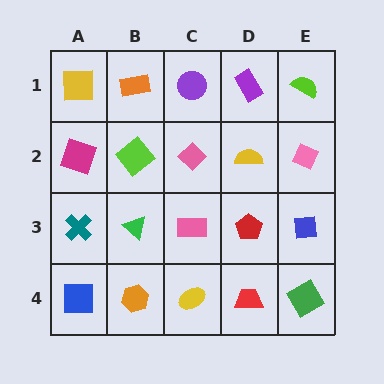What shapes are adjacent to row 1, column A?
A magenta square (row 2, column A), an orange rectangle (row 1, column B).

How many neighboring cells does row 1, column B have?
3.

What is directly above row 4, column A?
A teal cross.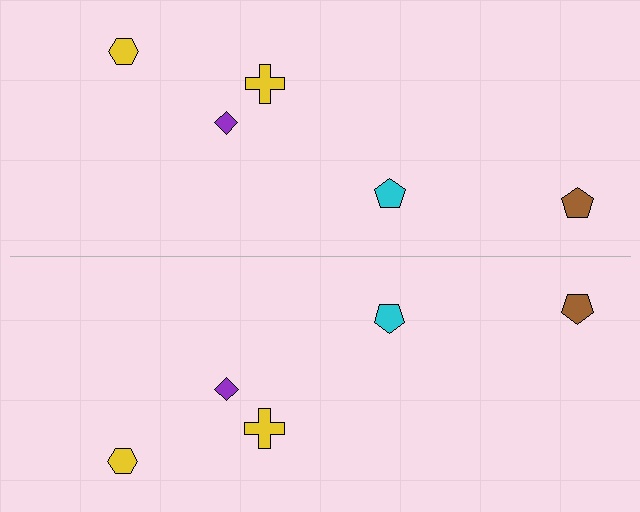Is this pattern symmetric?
Yes, this pattern has bilateral (reflection) symmetry.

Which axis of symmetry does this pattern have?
The pattern has a horizontal axis of symmetry running through the center of the image.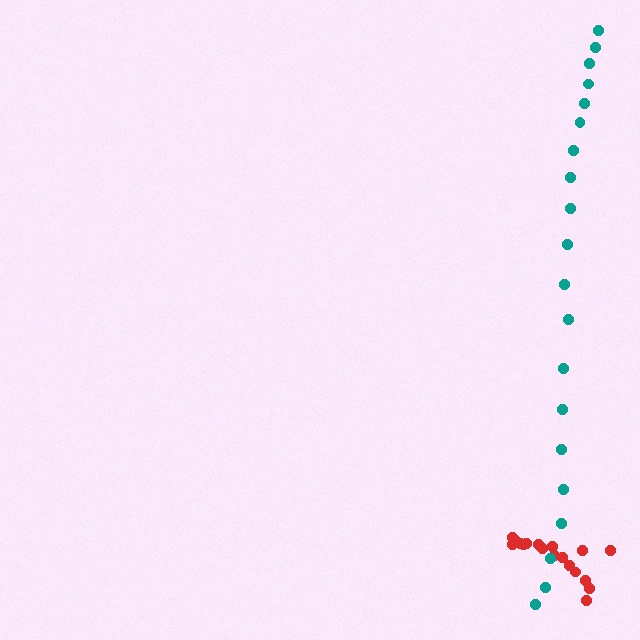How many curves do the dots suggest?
There are 2 distinct paths.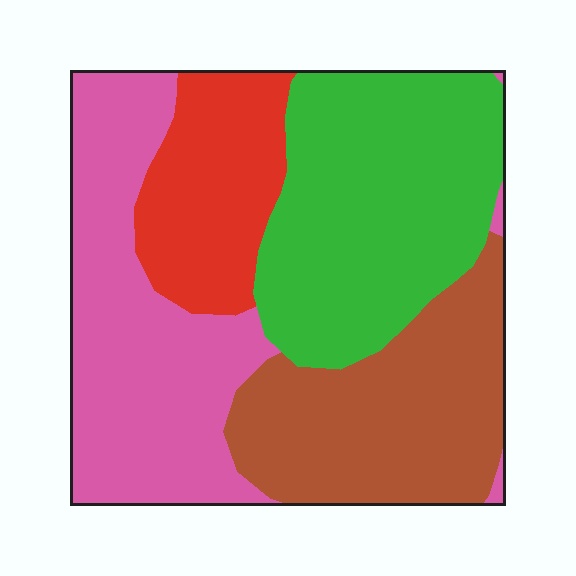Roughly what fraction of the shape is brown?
Brown covers roughly 25% of the shape.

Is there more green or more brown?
Green.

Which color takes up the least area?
Red, at roughly 15%.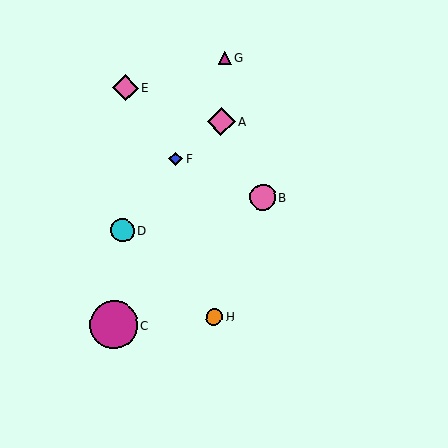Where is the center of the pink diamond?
The center of the pink diamond is at (221, 122).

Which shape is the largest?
The magenta circle (labeled C) is the largest.